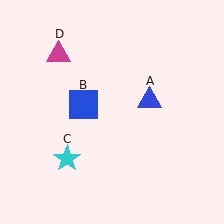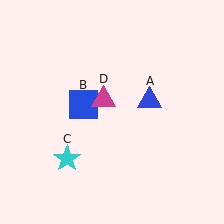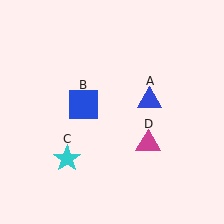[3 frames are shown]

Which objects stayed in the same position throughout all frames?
Blue triangle (object A) and blue square (object B) and cyan star (object C) remained stationary.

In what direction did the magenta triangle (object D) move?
The magenta triangle (object D) moved down and to the right.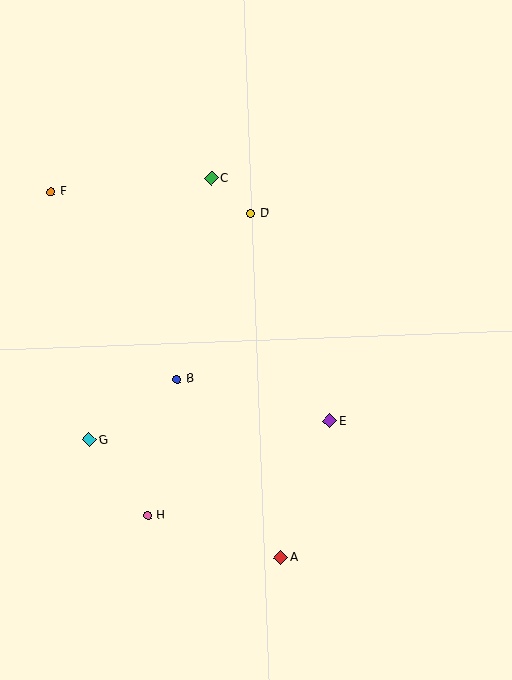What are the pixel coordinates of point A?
Point A is at (281, 557).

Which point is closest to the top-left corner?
Point F is closest to the top-left corner.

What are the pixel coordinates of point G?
Point G is at (89, 440).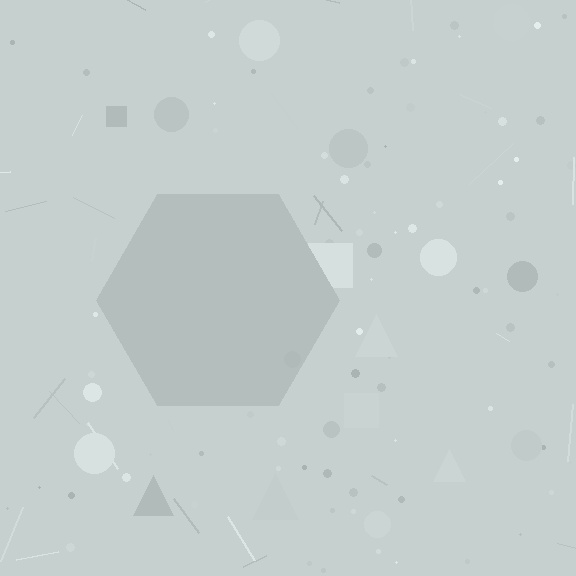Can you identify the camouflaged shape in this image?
The camouflaged shape is a hexagon.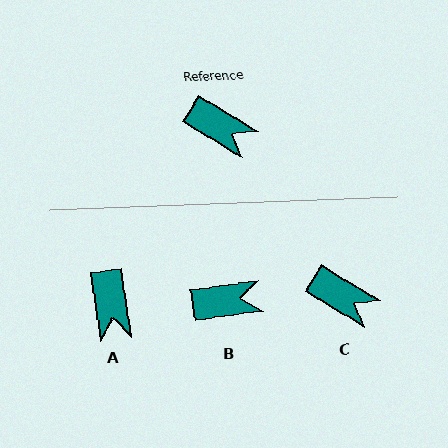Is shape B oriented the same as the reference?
No, it is off by about 40 degrees.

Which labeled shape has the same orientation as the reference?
C.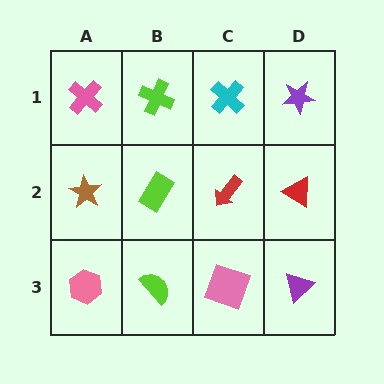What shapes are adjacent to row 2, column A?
A pink cross (row 1, column A), a pink hexagon (row 3, column A), a lime rectangle (row 2, column B).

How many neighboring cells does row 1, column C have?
3.